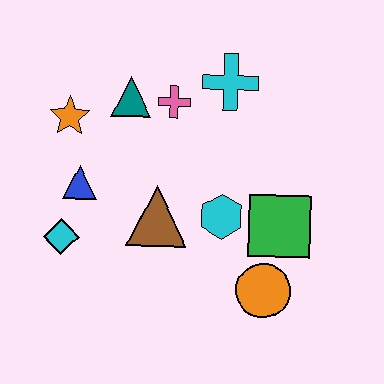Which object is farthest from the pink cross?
The orange circle is farthest from the pink cross.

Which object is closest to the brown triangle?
The cyan hexagon is closest to the brown triangle.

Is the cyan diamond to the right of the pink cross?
No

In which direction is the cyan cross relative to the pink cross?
The cyan cross is to the right of the pink cross.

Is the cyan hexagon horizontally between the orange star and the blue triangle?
No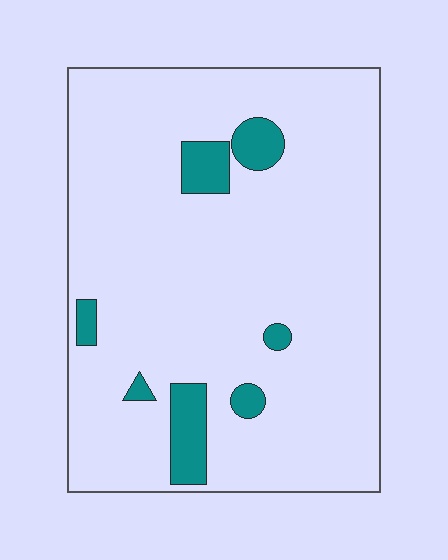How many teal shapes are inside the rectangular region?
7.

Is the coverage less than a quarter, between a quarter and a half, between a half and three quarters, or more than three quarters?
Less than a quarter.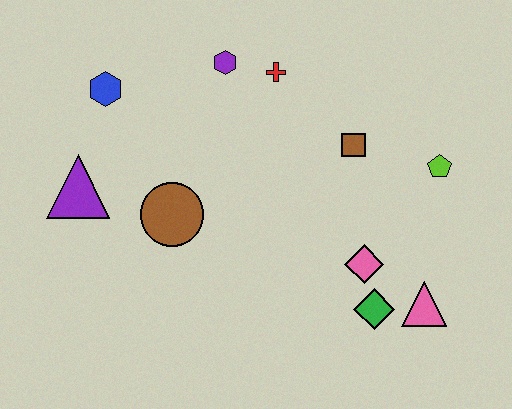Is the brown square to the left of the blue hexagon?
No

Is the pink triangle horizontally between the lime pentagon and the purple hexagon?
Yes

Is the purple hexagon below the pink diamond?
No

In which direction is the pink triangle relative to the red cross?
The pink triangle is below the red cross.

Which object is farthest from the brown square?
The purple triangle is farthest from the brown square.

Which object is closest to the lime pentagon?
The brown square is closest to the lime pentagon.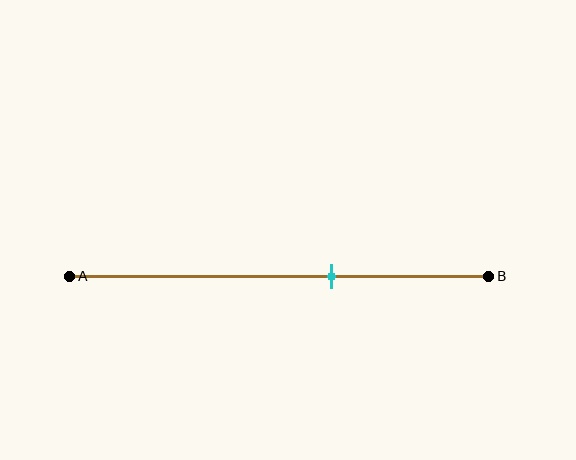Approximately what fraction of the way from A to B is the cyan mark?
The cyan mark is approximately 65% of the way from A to B.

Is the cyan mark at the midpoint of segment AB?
No, the mark is at about 65% from A, not at the 50% midpoint.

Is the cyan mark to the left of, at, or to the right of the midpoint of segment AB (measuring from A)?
The cyan mark is to the right of the midpoint of segment AB.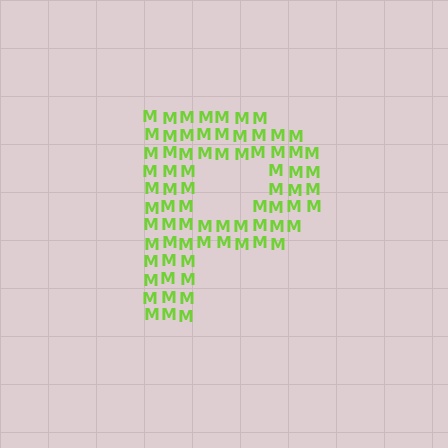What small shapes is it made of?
It is made of small letter M's.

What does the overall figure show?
The overall figure shows the letter P.